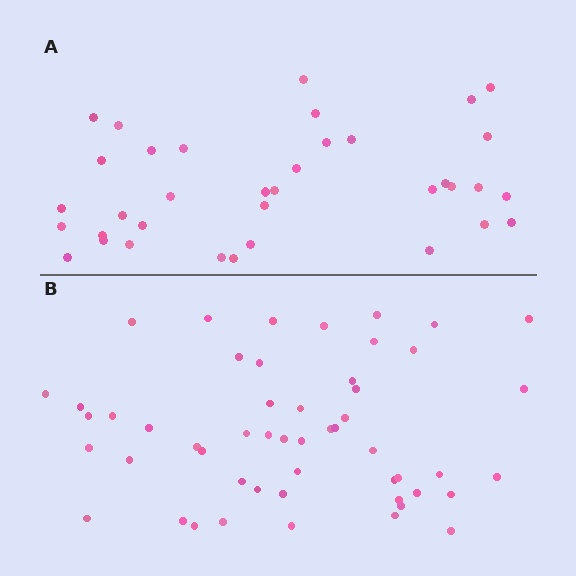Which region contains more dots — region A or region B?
Region B (the bottom region) has more dots.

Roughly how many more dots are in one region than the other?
Region B has approximately 15 more dots than region A.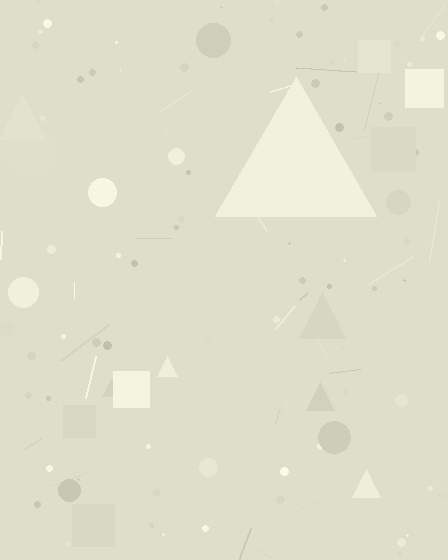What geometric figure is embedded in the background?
A triangle is embedded in the background.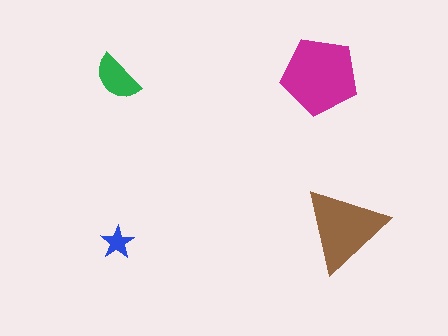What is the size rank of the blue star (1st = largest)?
4th.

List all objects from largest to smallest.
The magenta pentagon, the brown triangle, the green semicircle, the blue star.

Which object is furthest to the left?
The green semicircle is leftmost.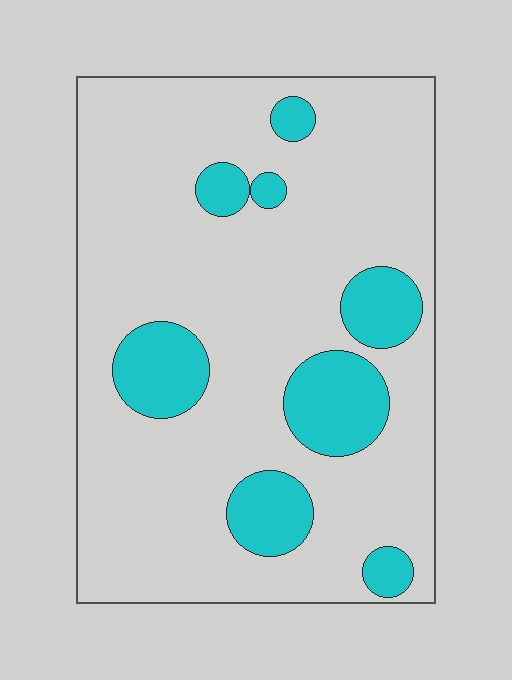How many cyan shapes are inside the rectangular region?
8.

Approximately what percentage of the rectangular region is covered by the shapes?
Approximately 20%.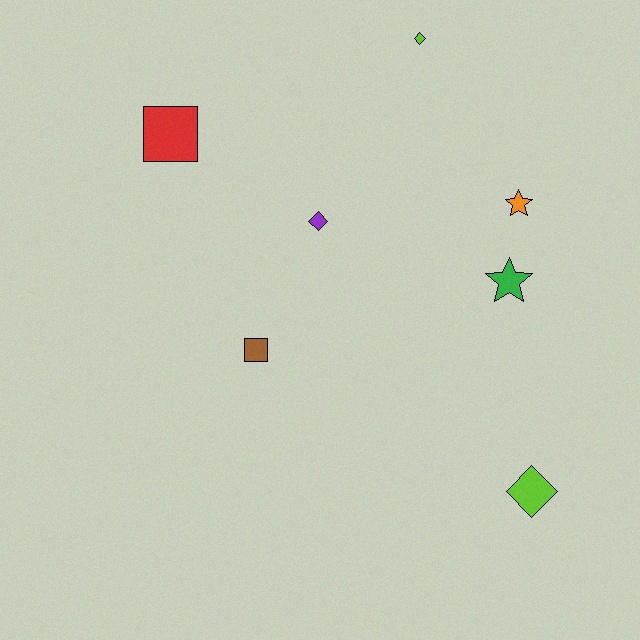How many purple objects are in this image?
There is 1 purple object.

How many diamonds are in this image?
There are 3 diamonds.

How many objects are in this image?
There are 7 objects.